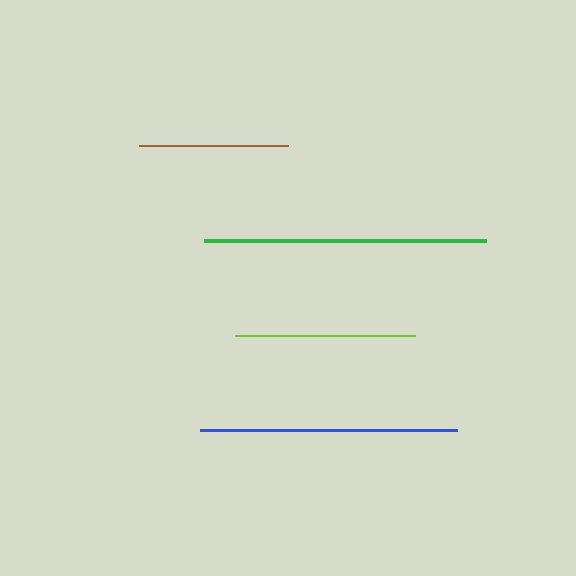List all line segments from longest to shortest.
From longest to shortest: green, blue, lime, brown.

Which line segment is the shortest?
The brown line is the shortest at approximately 149 pixels.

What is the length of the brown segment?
The brown segment is approximately 149 pixels long.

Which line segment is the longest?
The green line is the longest at approximately 282 pixels.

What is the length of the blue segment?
The blue segment is approximately 257 pixels long.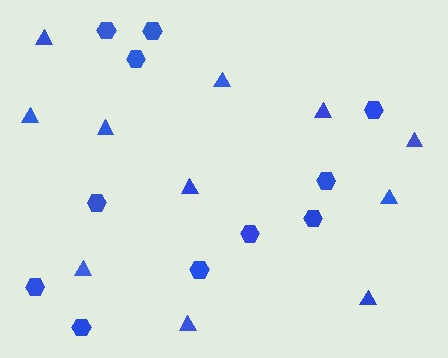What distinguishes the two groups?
There are 2 groups: one group of hexagons (11) and one group of triangles (11).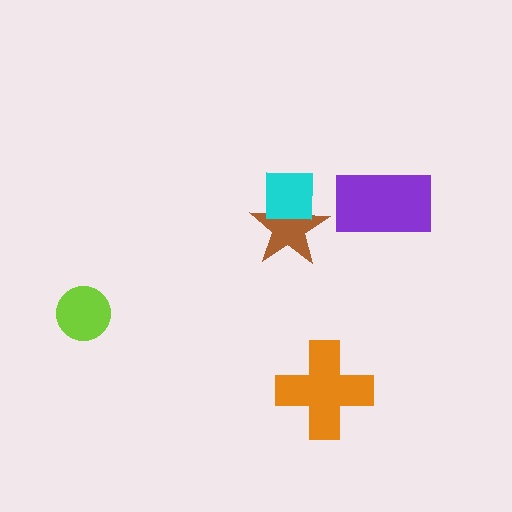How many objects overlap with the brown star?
1 object overlaps with the brown star.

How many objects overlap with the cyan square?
1 object overlaps with the cyan square.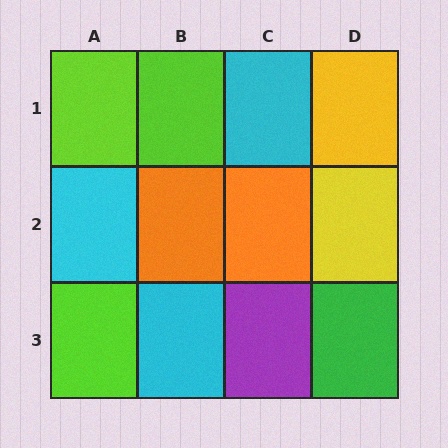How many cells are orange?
2 cells are orange.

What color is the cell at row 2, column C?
Orange.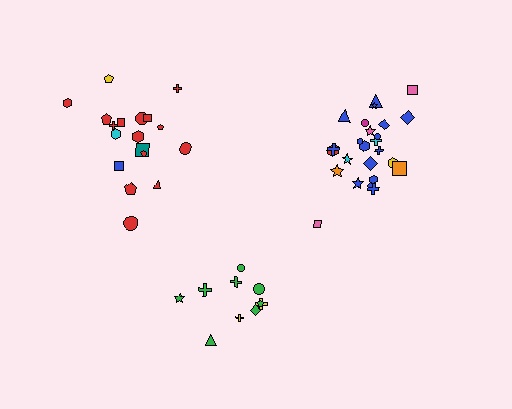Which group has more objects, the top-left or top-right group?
The top-right group.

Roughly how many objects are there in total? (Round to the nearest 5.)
Roughly 55 objects in total.